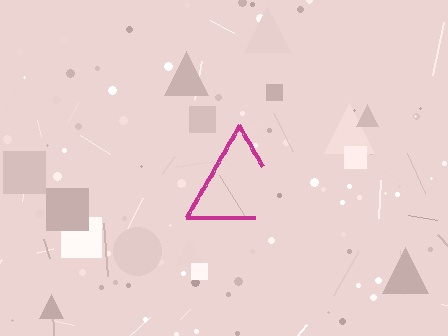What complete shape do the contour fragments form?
The contour fragments form a triangle.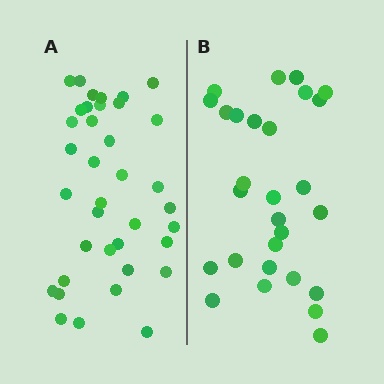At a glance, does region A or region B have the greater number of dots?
Region A (the left region) has more dots.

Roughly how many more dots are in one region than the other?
Region A has roughly 8 or so more dots than region B.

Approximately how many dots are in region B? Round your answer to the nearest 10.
About 30 dots. (The exact count is 28, which rounds to 30.)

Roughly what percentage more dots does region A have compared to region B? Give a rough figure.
About 30% more.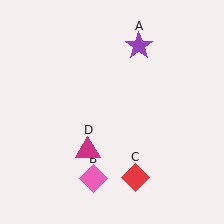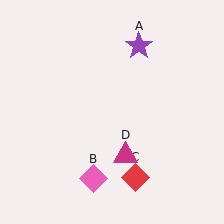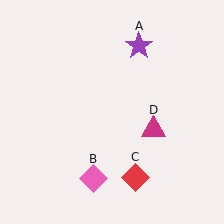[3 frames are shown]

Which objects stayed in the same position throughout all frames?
Purple star (object A) and pink diamond (object B) and red diamond (object C) remained stationary.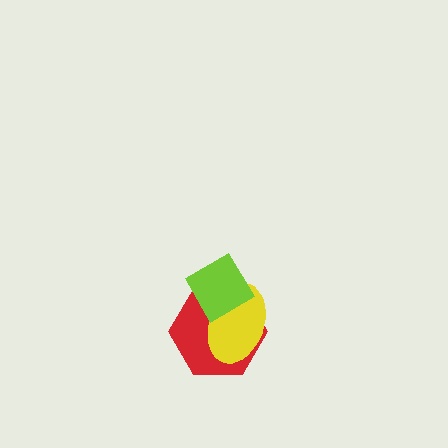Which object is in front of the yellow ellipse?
The lime diamond is in front of the yellow ellipse.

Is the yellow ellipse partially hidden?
Yes, it is partially covered by another shape.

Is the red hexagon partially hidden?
Yes, it is partially covered by another shape.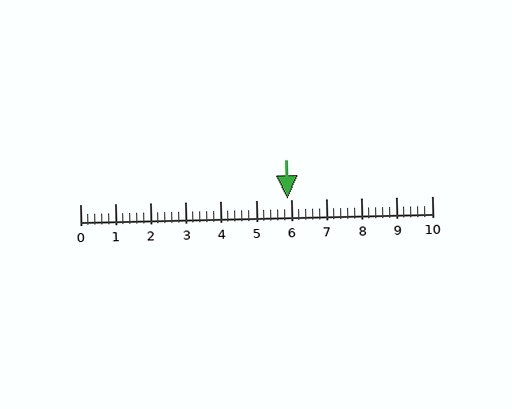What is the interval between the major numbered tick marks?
The major tick marks are spaced 1 units apart.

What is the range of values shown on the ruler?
The ruler shows values from 0 to 10.